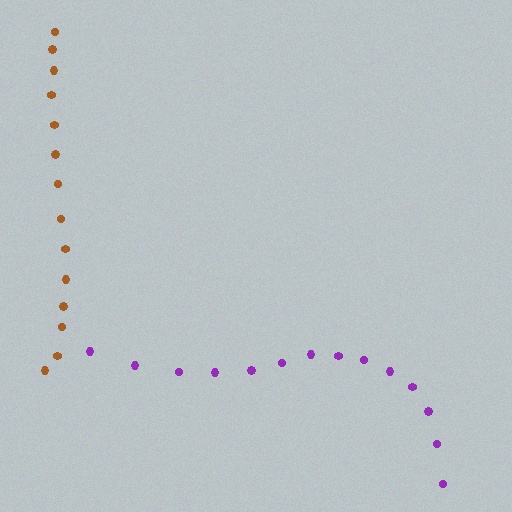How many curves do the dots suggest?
There are 2 distinct paths.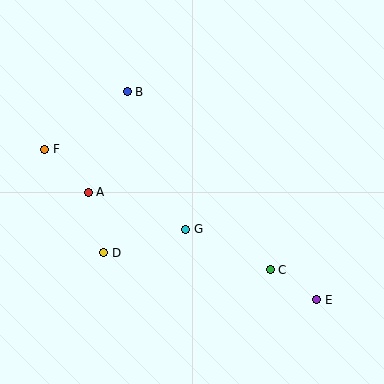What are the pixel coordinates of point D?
Point D is at (104, 253).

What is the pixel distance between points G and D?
The distance between G and D is 85 pixels.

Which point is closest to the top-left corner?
Point F is closest to the top-left corner.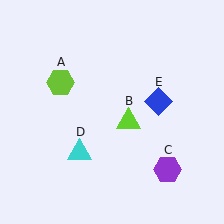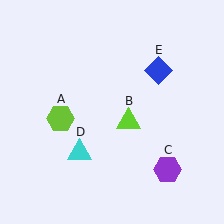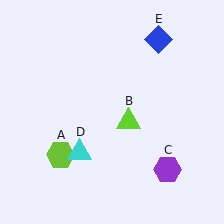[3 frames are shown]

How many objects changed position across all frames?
2 objects changed position: lime hexagon (object A), blue diamond (object E).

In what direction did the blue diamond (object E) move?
The blue diamond (object E) moved up.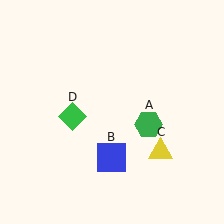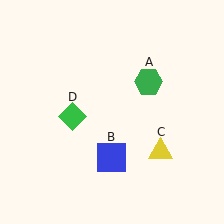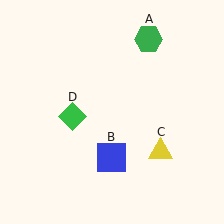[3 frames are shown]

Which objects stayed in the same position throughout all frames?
Blue square (object B) and yellow triangle (object C) and green diamond (object D) remained stationary.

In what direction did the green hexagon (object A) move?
The green hexagon (object A) moved up.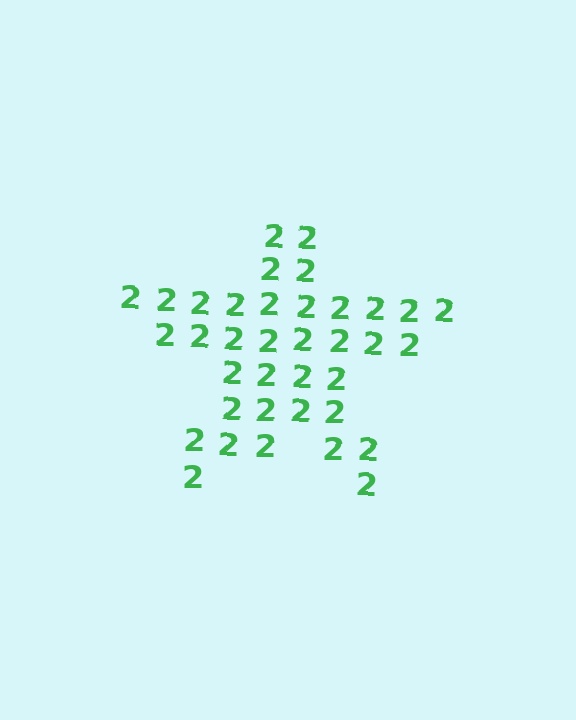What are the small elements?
The small elements are digit 2's.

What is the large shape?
The large shape is a star.